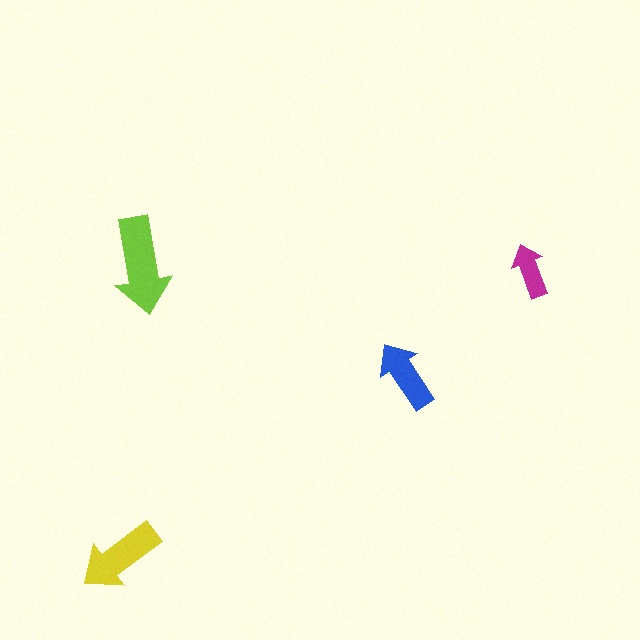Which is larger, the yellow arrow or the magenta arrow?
The yellow one.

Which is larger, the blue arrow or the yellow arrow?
The yellow one.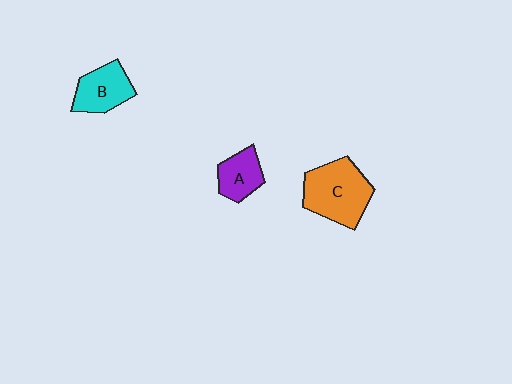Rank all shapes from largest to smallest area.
From largest to smallest: C (orange), B (cyan), A (purple).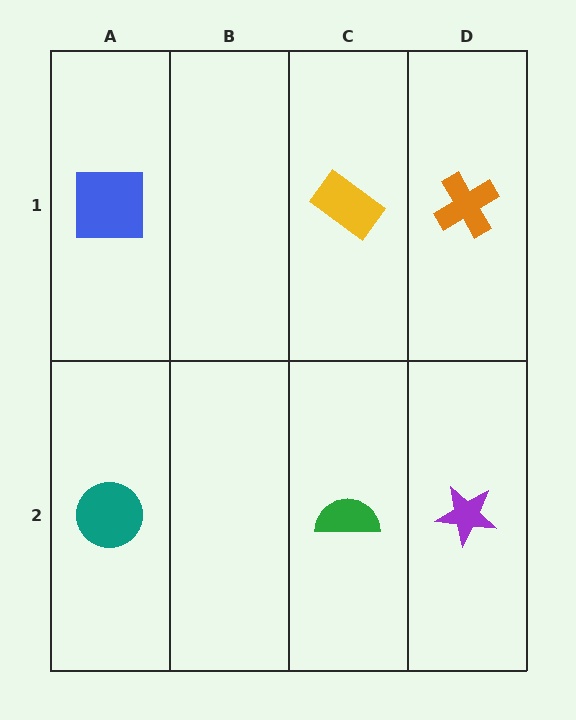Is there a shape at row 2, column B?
No, that cell is empty.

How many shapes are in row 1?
3 shapes.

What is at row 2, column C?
A green semicircle.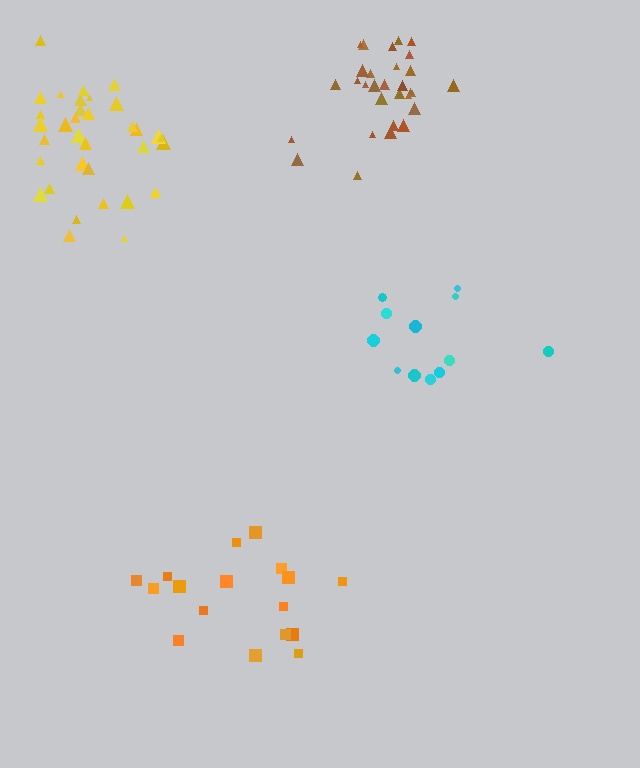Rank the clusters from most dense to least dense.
brown, yellow, orange, cyan.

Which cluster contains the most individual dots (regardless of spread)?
Yellow (35).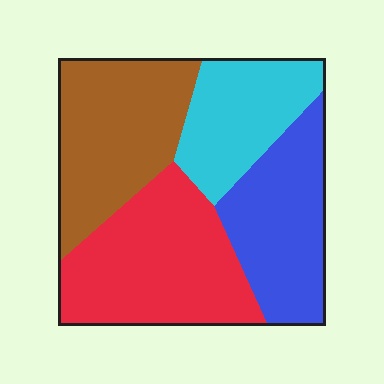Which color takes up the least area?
Cyan, at roughly 20%.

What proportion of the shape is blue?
Blue covers 23% of the shape.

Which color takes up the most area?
Red, at roughly 30%.